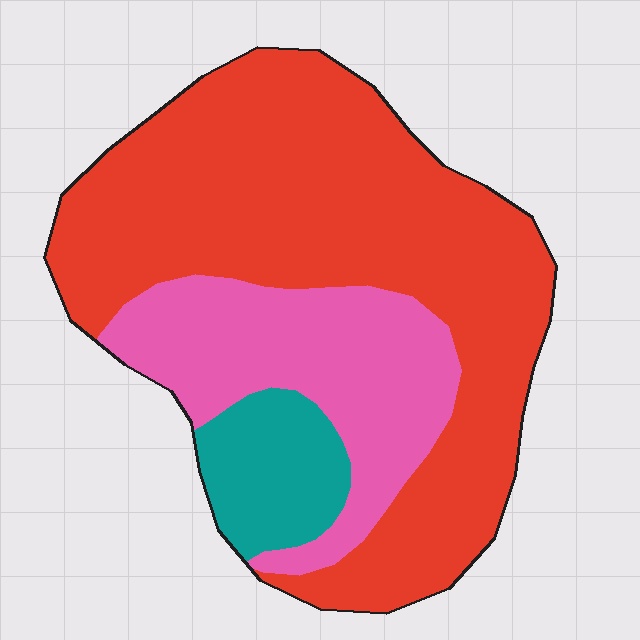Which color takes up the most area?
Red, at roughly 65%.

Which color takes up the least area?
Teal, at roughly 10%.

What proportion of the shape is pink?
Pink covers 26% of the shape.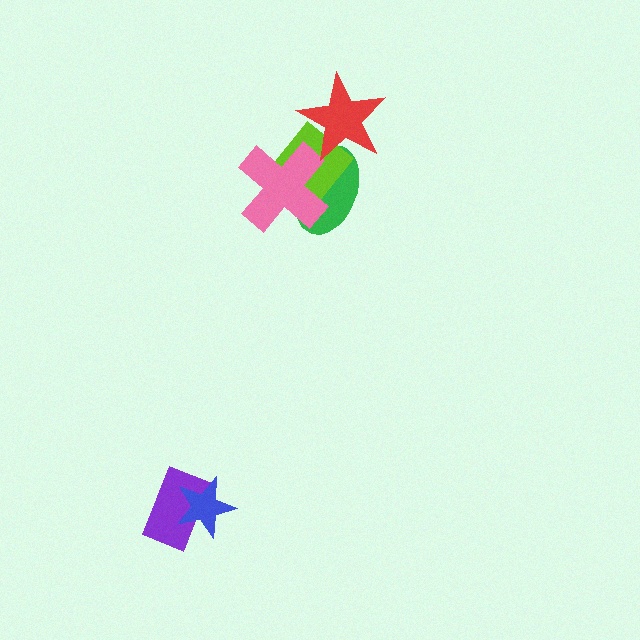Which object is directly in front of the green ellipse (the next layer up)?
The lime diamond is directly in front of the green ellipse.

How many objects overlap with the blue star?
1 object overlaps with the blue star.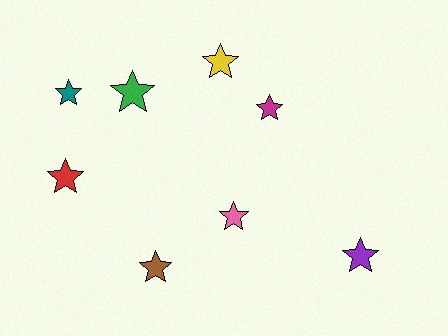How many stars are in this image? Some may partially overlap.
There are 8 stars.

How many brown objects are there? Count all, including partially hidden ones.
There is 1 brown object.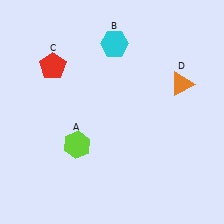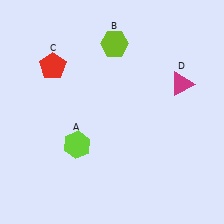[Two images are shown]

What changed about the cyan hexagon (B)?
In Image 1, B is cyan. In Image 2, it changed to lime.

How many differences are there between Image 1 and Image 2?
There are 2 differences between the two images.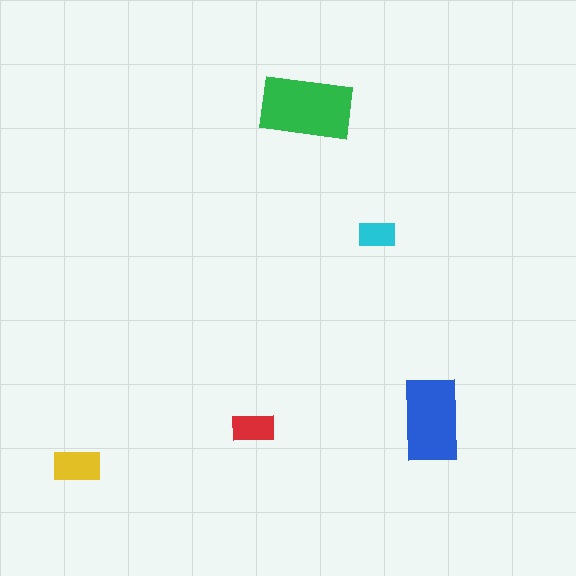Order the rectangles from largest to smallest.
the green one, the blue one, the yellow one, the red one, the cyan one.